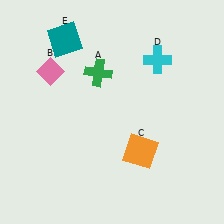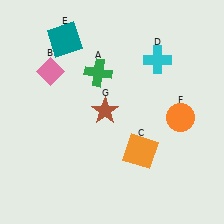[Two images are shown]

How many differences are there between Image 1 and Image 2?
There are 2 differences between the two images.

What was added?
An orange circle (F), a brown star (G) were added in Image 2.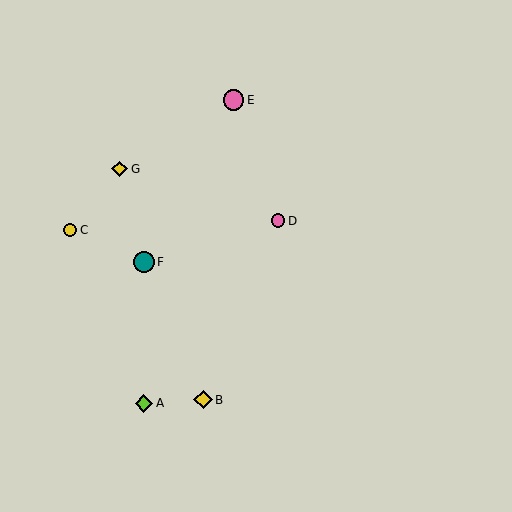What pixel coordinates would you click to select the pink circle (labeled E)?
Click at (233, 100) to select the pink circle E.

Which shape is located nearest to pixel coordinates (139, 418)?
The lime diamond (labeled A) at (144, 403) is nearest to that location.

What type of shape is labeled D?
Shape D is a pink circle.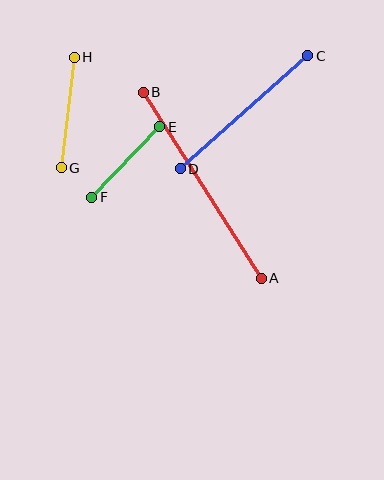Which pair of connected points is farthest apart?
Points A and B are farthest apart.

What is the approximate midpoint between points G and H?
The midpoint is at approximately (68, 113) pixels.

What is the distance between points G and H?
The distance is approximately 111 pixels.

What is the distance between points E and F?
The distance is approximately 98 pixels.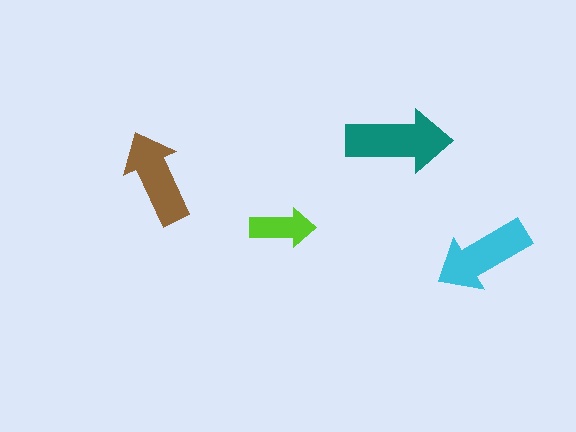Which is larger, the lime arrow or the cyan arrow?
The cyan one.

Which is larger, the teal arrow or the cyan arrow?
The teal one.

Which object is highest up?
The teal arrow is topmost.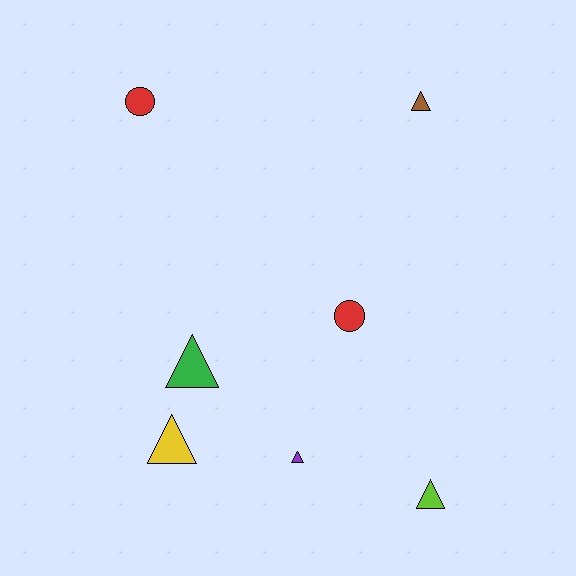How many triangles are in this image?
There are 5 triangles.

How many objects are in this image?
There are 7 objects.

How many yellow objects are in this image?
There is 1 yellow object.